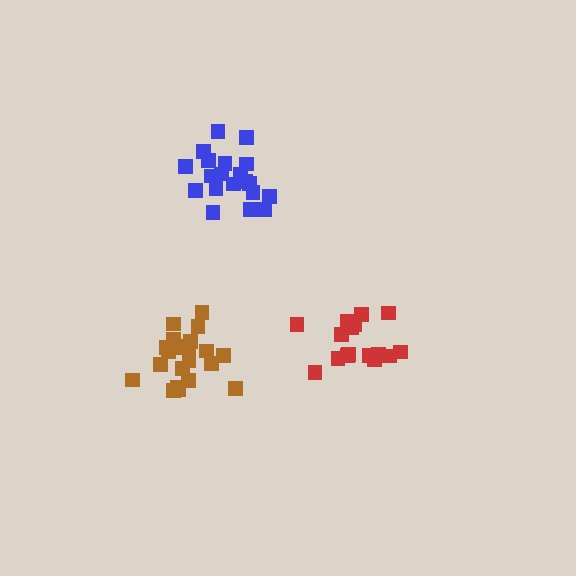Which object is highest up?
The blue cluster is topmost.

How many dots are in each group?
Group 1: 21 dots, Group 2: 20 dots, Group 3: 16 dots (57 total).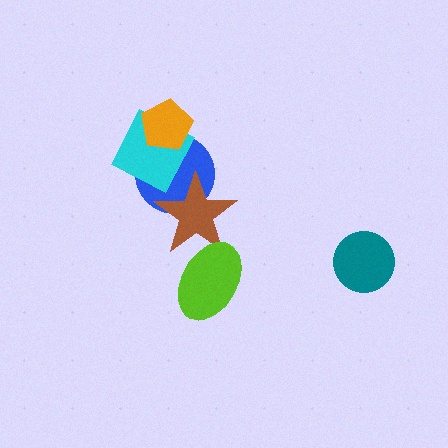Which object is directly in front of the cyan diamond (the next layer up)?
The orange pentagon is directly in front of the cyan diamond.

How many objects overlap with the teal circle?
0 objects overlap with the teal circle.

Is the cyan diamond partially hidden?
Yes, it is partially covered by another shape.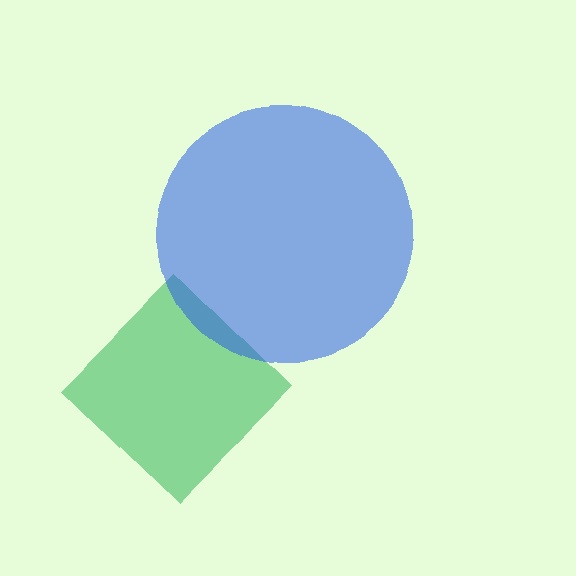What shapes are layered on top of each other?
The layered shapes are: a green diamond, a blue circle.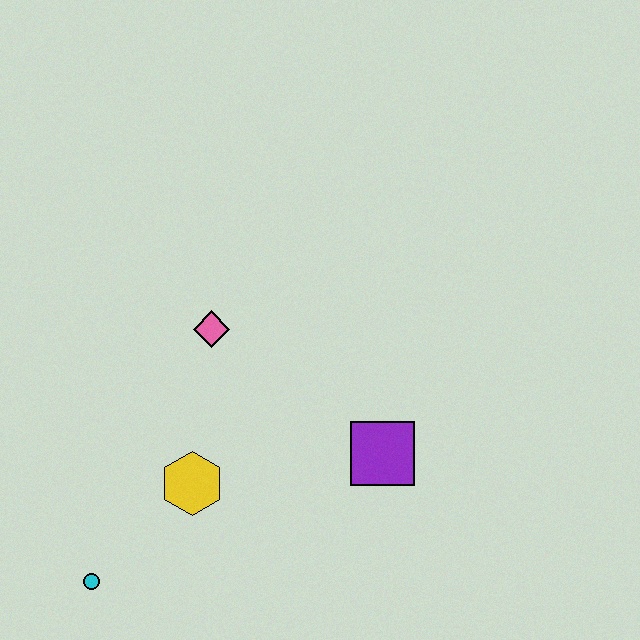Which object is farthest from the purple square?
The cyan circle is farthest from the purple square.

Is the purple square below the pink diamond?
Yes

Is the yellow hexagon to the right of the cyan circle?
Yes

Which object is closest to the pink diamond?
The yellow hexagon is closest to the pink diamond.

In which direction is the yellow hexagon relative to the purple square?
The yellow hexagon is to the left of the purple square.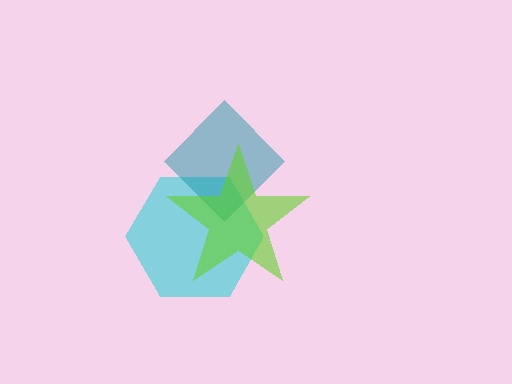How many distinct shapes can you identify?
There are 3 distinct shapes: a cyan hexagon, a teal diamond, a lime star.